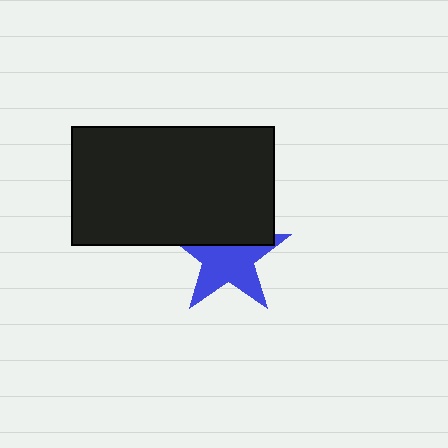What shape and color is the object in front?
The object in front is a black rectangle.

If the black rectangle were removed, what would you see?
You would see the complete blue star.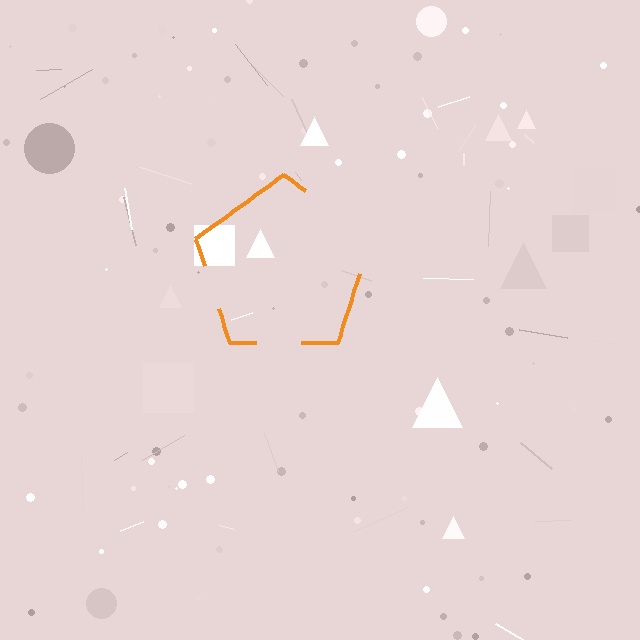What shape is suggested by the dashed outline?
The dashed outline suggests a pentagon.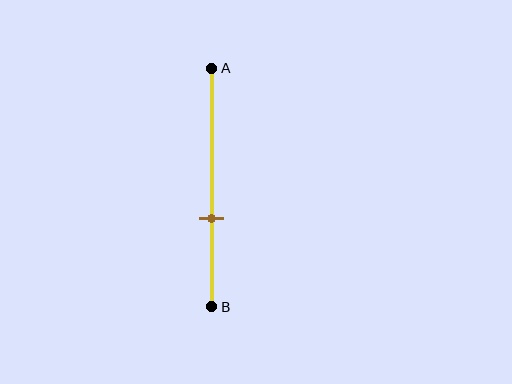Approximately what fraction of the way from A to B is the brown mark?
The brown mark is approximately 65% of the way from A to B.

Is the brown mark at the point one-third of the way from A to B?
No, the mark is at about 65% from A, not at the 33% one-third point.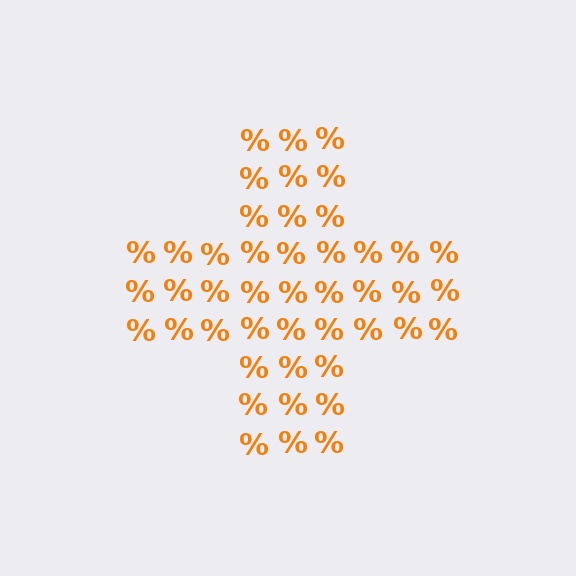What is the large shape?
The large shape is a cross.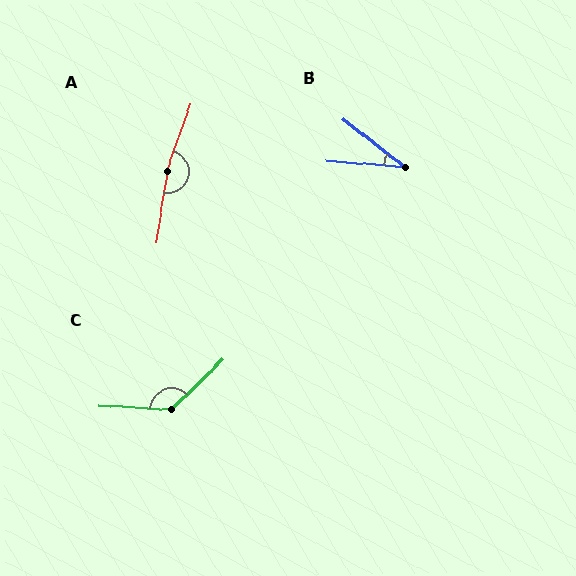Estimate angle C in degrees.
Approximately 132 degrees.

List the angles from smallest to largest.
B (34°), C (132°), A (170°).